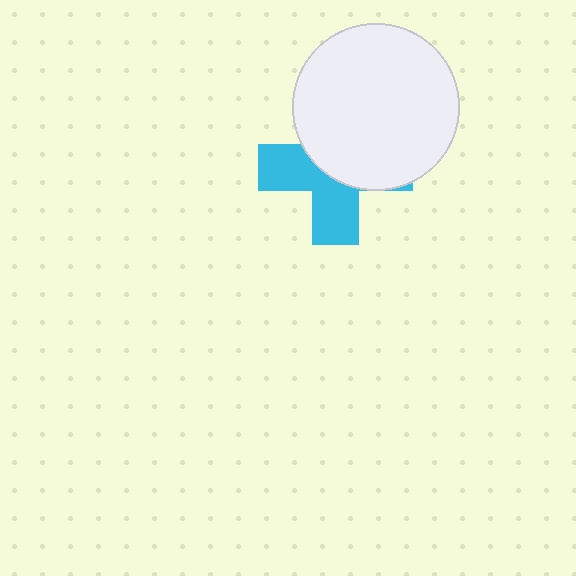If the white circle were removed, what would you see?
You would see the complete cyan cross.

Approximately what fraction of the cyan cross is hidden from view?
Roughly 54% of the cyan cross is hidden behind the white circle.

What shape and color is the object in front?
The object in front is a white circle.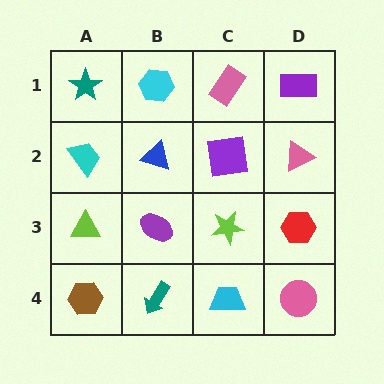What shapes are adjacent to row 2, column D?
A purple rectangle (row 1, column D), a red hexagon (row 3, column D), a purple square (row 2, column C).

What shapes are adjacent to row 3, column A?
A cyan trapezoid (row 2, column A), a brown hexagon (row 4, column A), a purple ellipse (row 3, column B).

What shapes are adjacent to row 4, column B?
A purple ellipse (row 3, column B), a brown hexagon (row 4, column A), a cyan trapezoid (row 4, column C).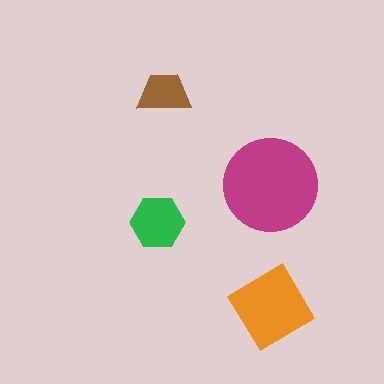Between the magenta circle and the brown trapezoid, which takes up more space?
The magenta circle.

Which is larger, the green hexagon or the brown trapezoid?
The green hexagon.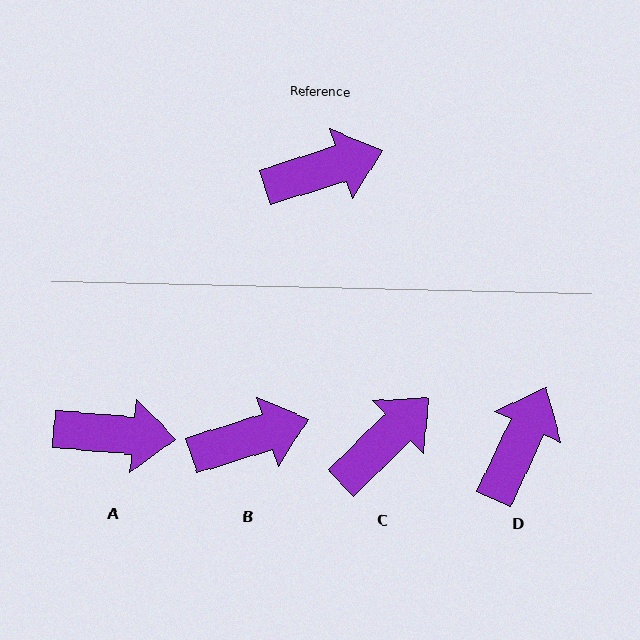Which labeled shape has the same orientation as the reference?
B.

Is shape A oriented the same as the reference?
No, it is off by about 22 degrees.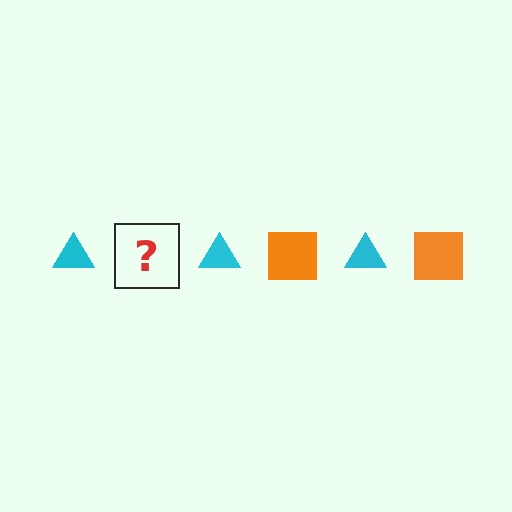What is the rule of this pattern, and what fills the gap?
The rule is that the pattern alternates between cyan triangle and orange square. The gap should be filled with an orange square.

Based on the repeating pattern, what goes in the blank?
The blank should be an orange square.